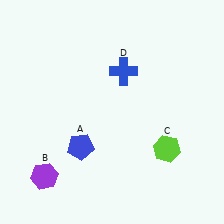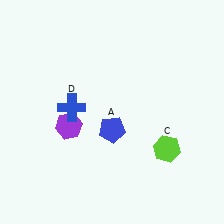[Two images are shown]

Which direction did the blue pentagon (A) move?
The blue pentagon (A) moved right.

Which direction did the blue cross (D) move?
The blue cross (D) moved left.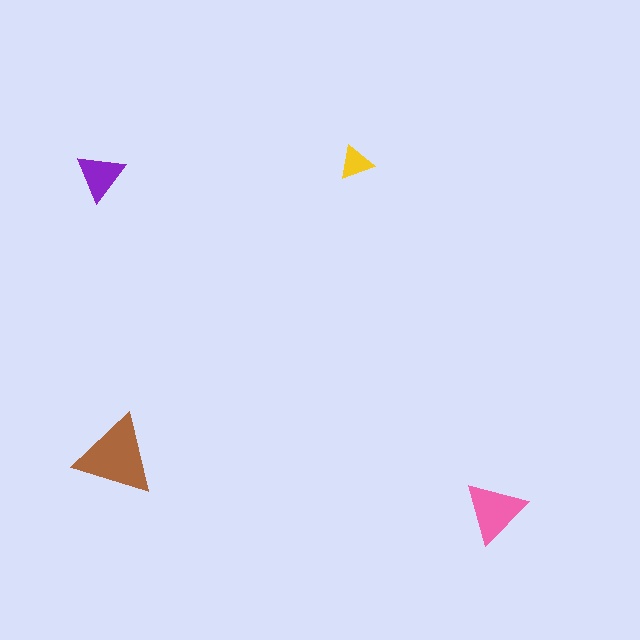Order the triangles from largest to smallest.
the brown one, the pink one, the purple one, the yellow one.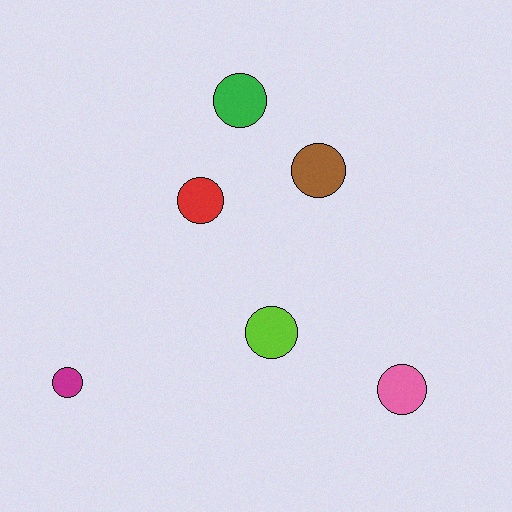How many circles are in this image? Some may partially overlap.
There are 6 circles.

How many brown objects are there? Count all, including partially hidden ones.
There is 1 brown object.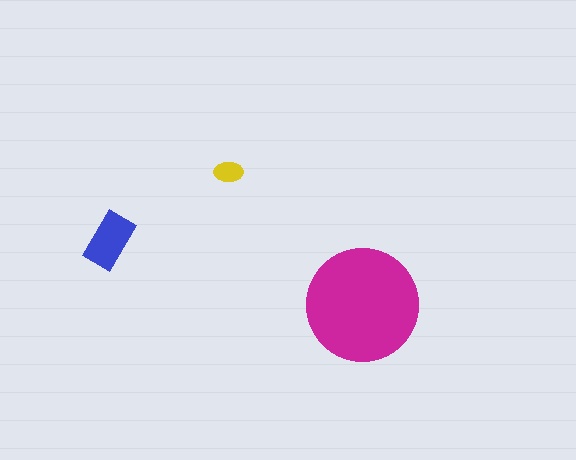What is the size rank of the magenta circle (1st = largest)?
1st.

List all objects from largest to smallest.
The magenta circle, the blue rectangle, the yellow ellipse.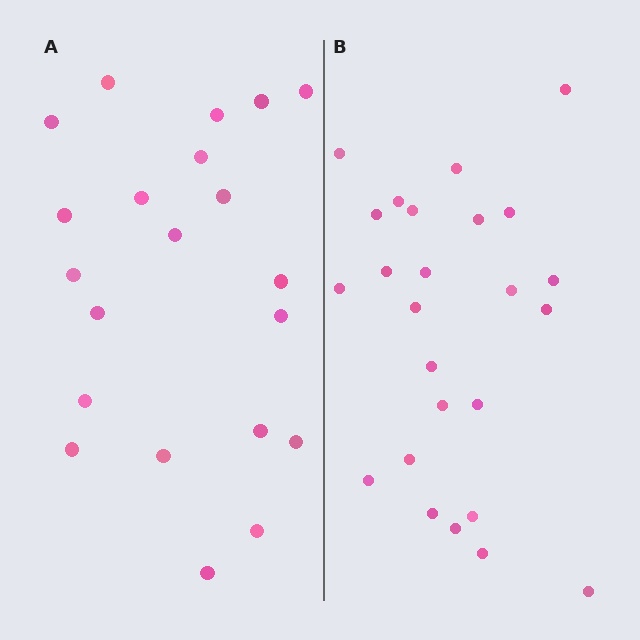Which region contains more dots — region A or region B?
Region B (the right region) has more dots.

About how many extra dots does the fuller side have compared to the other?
Region B has about 4 more dots than region A.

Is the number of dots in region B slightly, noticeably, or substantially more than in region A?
Region B has only slightly more — the two regions are fairly close. The ratio is roughly 1.2 to 1.